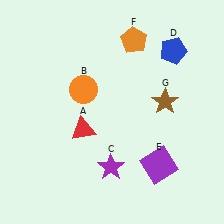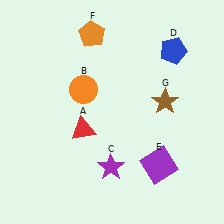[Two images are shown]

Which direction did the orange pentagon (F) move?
The orange pentagon (F) moved left.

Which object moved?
The orange pentagon (F) moved left.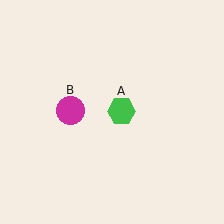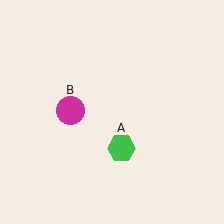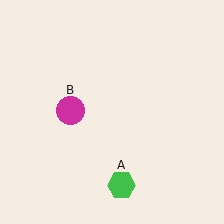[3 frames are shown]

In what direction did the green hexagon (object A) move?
The green hexagon (object A) moved down.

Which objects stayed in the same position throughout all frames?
Magenta circle (object B) remained stationary.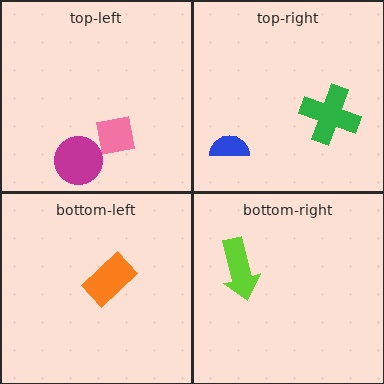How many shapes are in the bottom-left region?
1.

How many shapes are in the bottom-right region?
1.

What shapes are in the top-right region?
The green cross, the blue semicircle.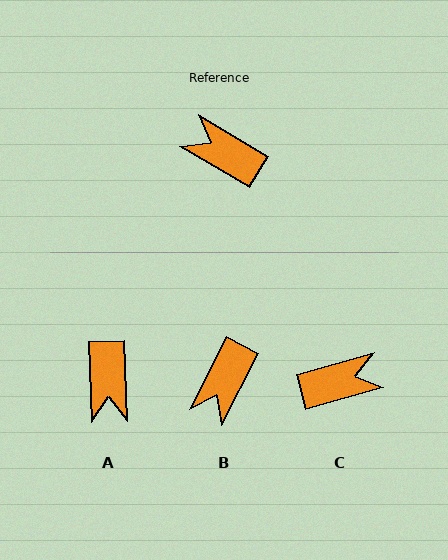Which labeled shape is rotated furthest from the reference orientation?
C, about 134 degrees away.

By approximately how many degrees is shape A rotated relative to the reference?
Approximately 123 degrees counter-clockwise.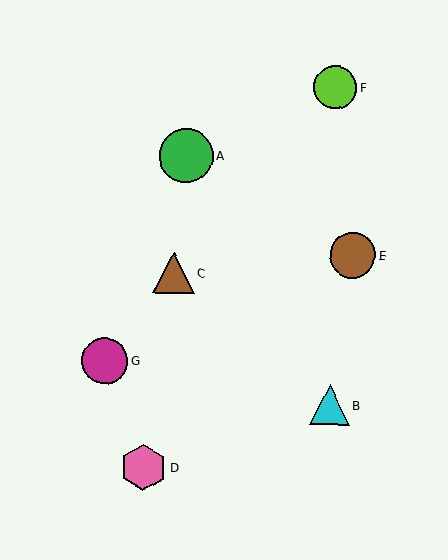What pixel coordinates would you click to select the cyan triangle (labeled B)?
Click at (329, 405) to select the cyan triangle B.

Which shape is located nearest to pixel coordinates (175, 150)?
The green circle (labeled A) at (186, 155) is nearest to that location.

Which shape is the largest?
The green circle (labeled A) is the largest.